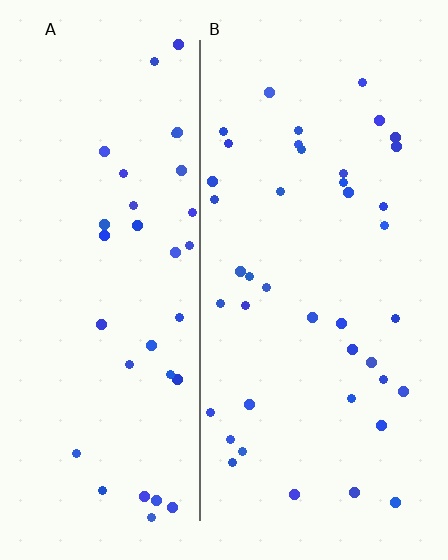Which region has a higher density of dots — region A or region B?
B (the right).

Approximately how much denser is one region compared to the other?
Approximately 1.2× — region B over region A.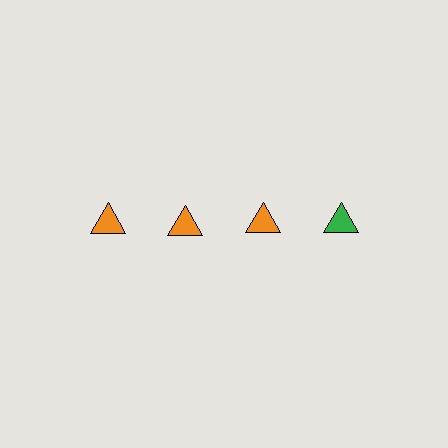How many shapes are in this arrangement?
There are 4 shapes arranged in a grid pattern.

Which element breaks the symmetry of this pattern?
The green triangle in the top row, second from right column breaks the symmetry. All other shapes are orange triangles.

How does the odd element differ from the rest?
It has a different color: green instead of orange.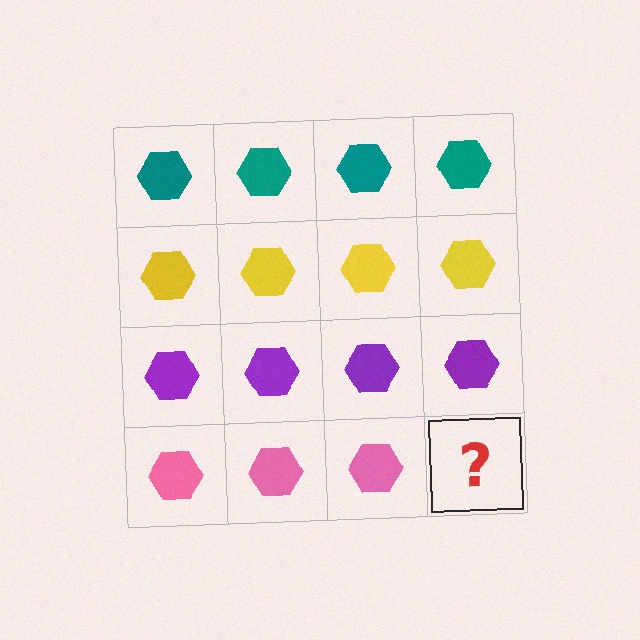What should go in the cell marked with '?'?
The missing cell should contain a pink hexagon.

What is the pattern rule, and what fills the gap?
The rule is that each row has a consistent color. The gap should be filled with a pink hexagon.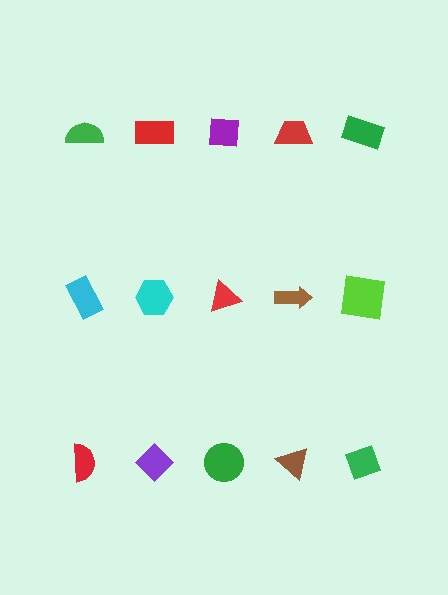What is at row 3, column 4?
A brown triangle.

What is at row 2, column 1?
A cyan rectangle.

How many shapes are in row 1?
5 shapes.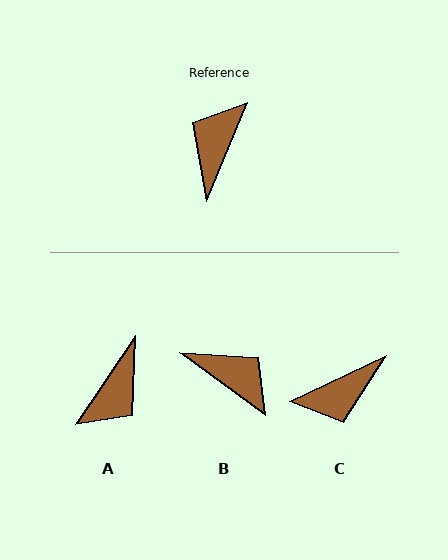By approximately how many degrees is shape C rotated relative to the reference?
Approximately 138 degrees counter-clockwise.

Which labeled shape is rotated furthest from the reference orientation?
A, about 168 degrees away.